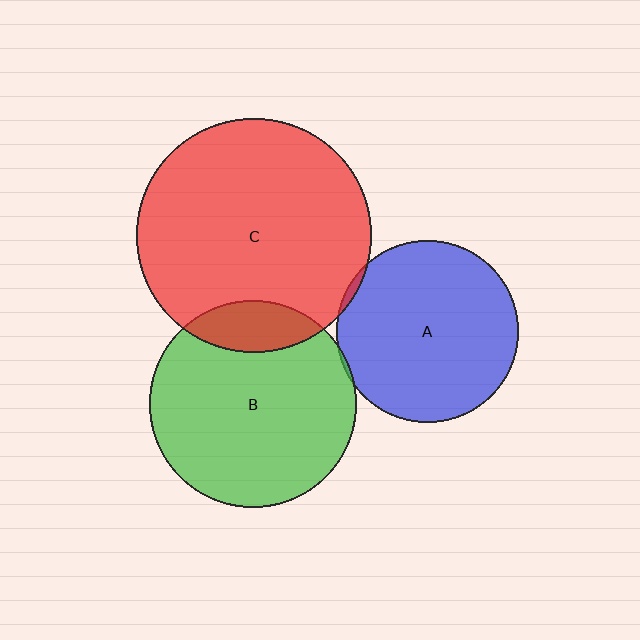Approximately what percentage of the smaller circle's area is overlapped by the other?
Approximately 15%.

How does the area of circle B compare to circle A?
Approximately 1.3 times.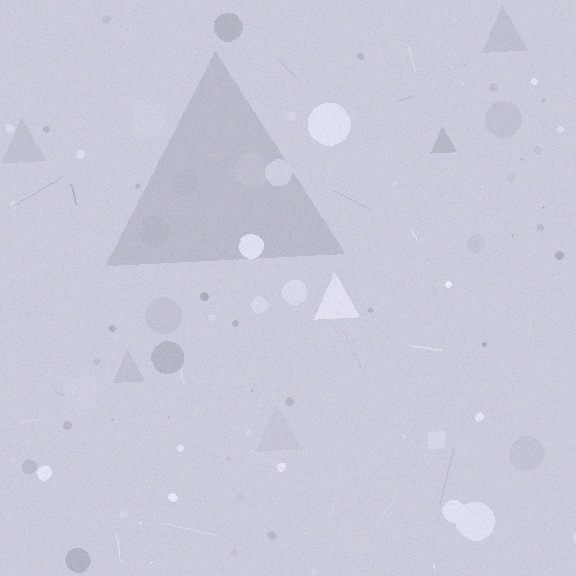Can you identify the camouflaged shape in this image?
The camouflaged shape is a triangle.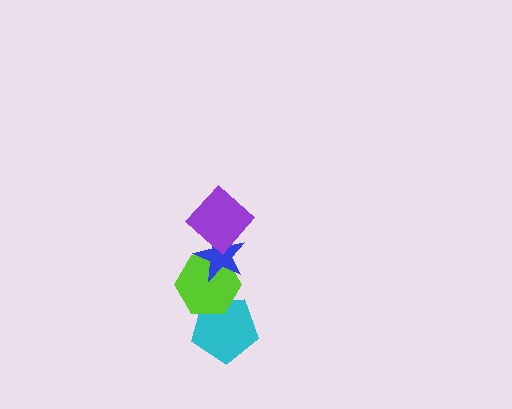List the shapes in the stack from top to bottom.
From top to bottom: the purple diamond, the blue star, the lime hexagon, the cyan pentagon.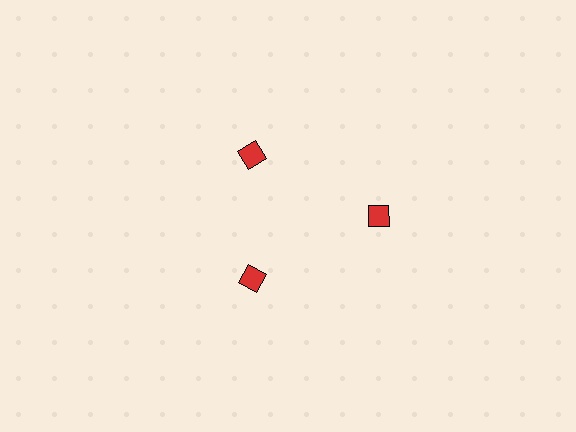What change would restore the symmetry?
The symmetry would be restored by moving it inward, back onto the ring so that all 3 squares sit at equal angles and equal distance from the center.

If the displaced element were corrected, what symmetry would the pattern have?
It would have 3-fold rotational symmetry — the pattern would map onto itself every 120 degrees.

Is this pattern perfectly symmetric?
No. The 3 red squares are arranged in a ring, but one element near the 3 o'clock position is pushed outward from the center, breaking the 3-fold rotational symmetry.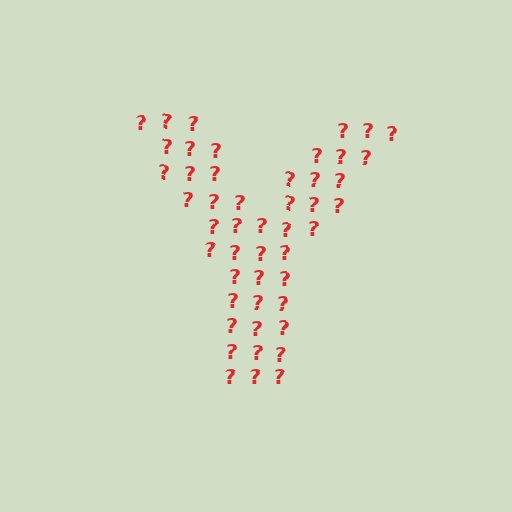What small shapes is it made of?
It is made of small question marks.